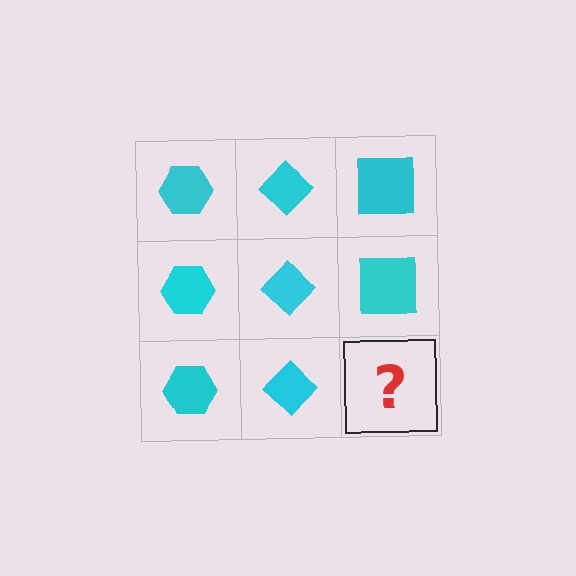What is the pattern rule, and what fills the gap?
The rule is that each column has a consistent shape. The gap should be filled with a cyan square.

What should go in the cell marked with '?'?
The missing cell should contain a cyan square.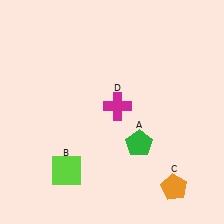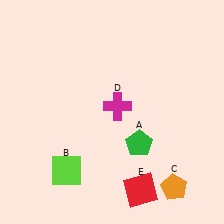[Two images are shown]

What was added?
A red square (E) was added in Image 2.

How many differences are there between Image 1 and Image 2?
There is 1 difference between the two images.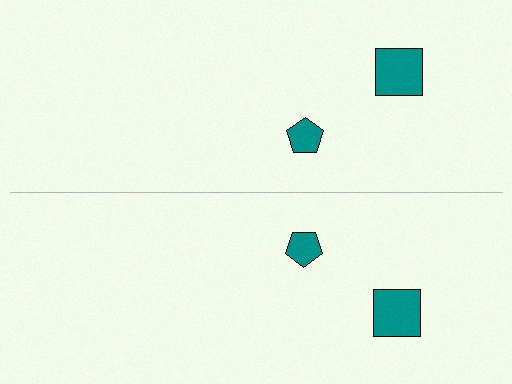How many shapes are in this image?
There are 4 shapes in this image.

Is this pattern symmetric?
Yes, this pattern has bilateral (reflection) symmetry.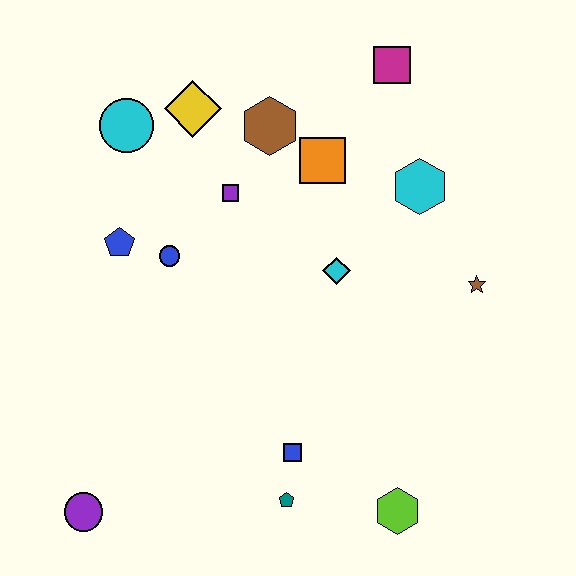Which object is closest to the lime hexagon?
The teal pentagon is closest to the lime hexagon.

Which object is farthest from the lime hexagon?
The cyan circle is farthest from the lime hexagon.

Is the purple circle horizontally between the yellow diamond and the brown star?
No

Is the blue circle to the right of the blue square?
No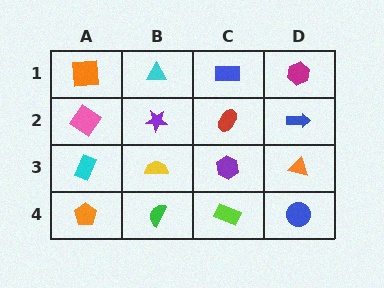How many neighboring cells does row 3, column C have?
4.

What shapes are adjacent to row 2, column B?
A cyan triangle (row 1, column B), a yellow semicircle (row 3, column B), a pink diamond (row 2, column A), a red ellipse (row 2, column C).